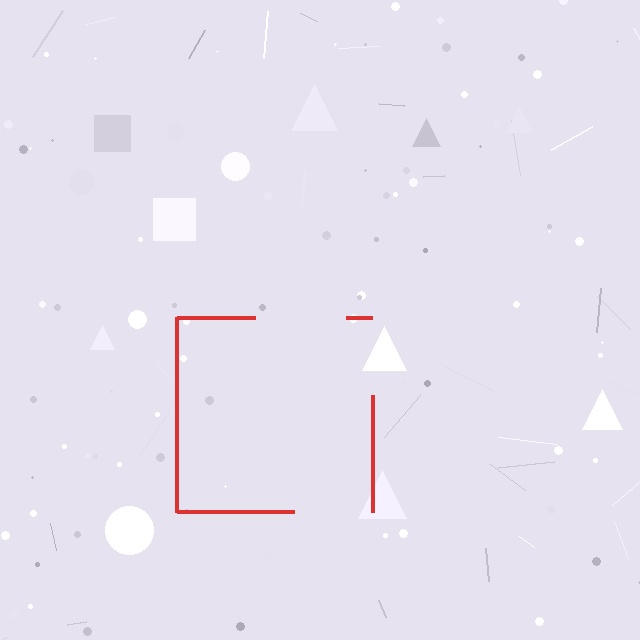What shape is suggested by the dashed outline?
The dashed outline suggests a square.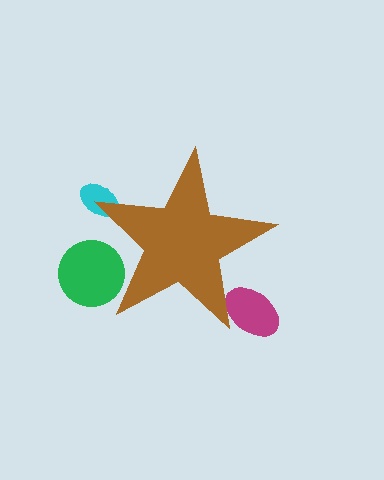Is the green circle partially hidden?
Yes, the green circle is partially hidden behind the brown star.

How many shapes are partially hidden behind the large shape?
3 shapes are partially hidden.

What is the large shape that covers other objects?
A brown star.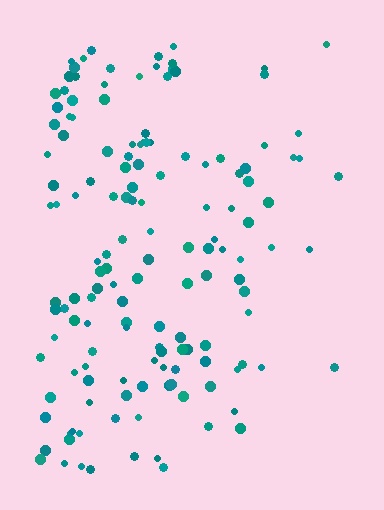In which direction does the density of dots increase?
From right to left, with the left side densest.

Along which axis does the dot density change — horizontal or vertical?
Horizontal.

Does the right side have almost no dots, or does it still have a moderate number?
Still a moderate number, just noticeably fewer than the left.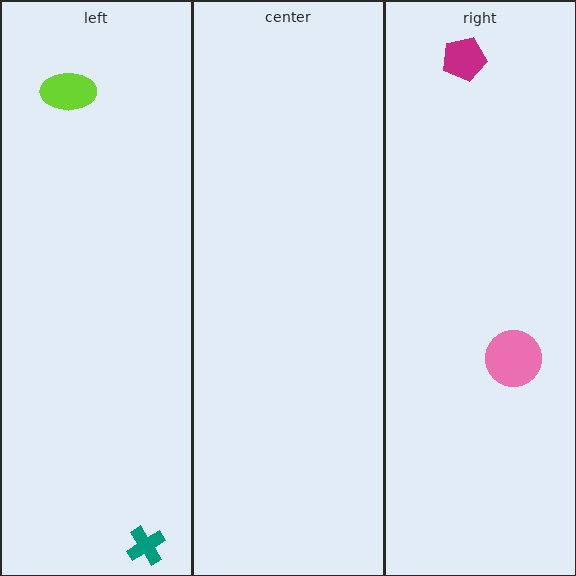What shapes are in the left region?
The lime ellipse, the teal cross.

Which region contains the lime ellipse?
The left region.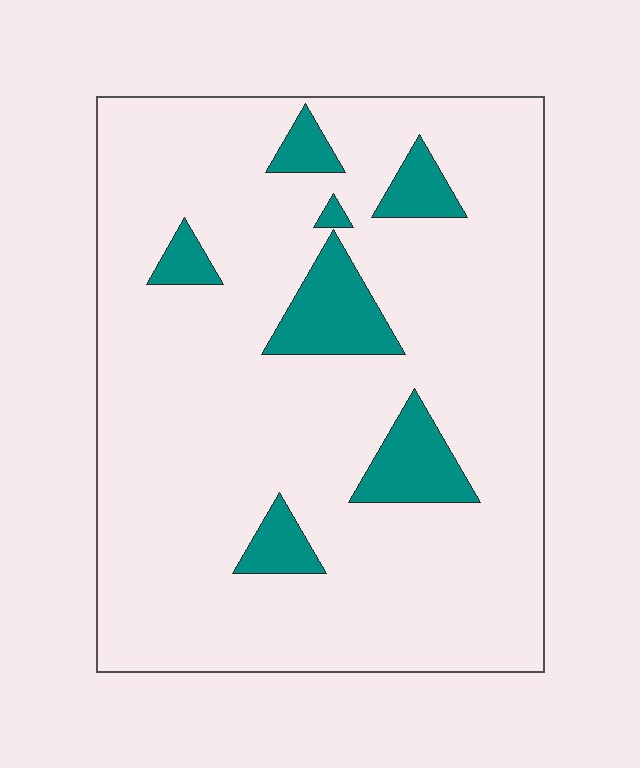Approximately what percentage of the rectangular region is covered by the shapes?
Approximately 10%.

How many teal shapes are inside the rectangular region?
7.